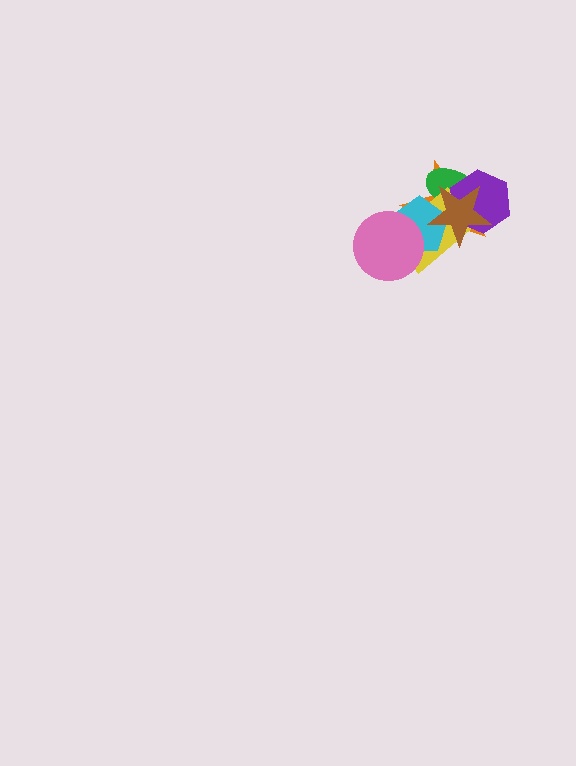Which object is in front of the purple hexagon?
The brown star is in front of the purple hexagon.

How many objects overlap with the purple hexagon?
4 objects overlap with the purple hexagon.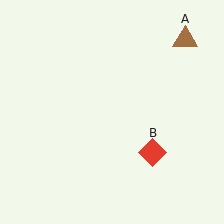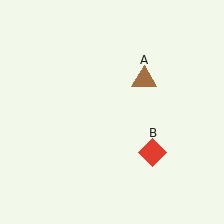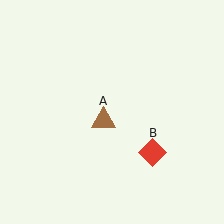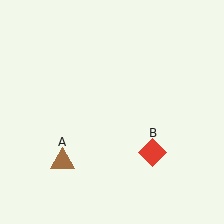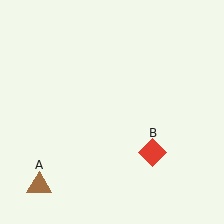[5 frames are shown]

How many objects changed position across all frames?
1 object changed position: brown triangle (object A).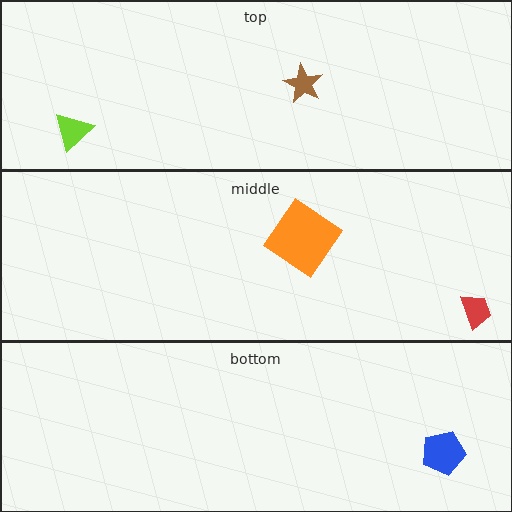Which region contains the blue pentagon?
The bottom region.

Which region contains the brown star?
The top region.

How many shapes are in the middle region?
2.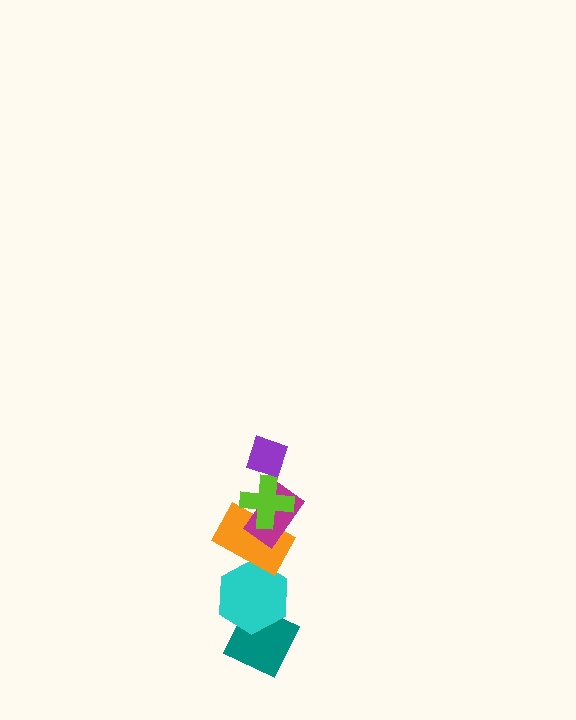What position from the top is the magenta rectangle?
The magenta rectangle is 3rd from the top.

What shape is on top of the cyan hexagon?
The orange rectangle is on top of the cyan hexagon.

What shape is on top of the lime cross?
The purple diamond is on top of the lime cross.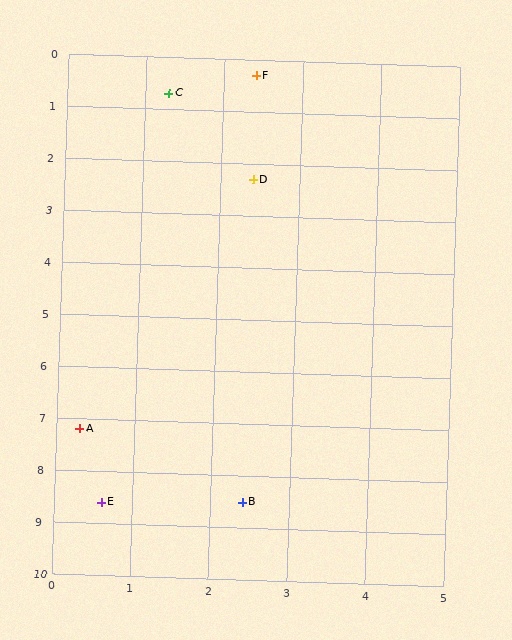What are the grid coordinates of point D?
Point D is at approximately (2.4, 2.3).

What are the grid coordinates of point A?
Point A is at approximately (0.3, 7.2).